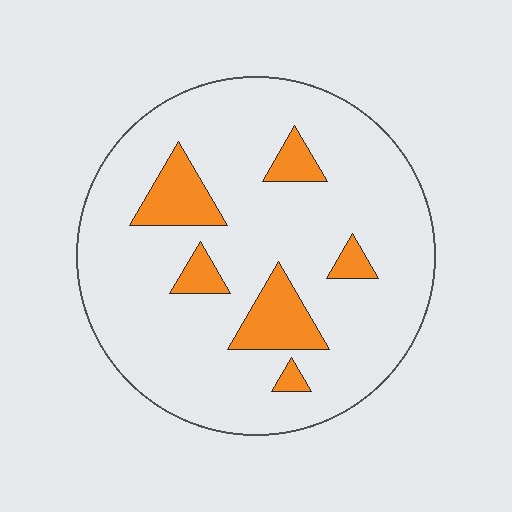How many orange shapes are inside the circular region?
6.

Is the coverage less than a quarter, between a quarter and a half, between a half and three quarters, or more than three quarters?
Less than a quarter.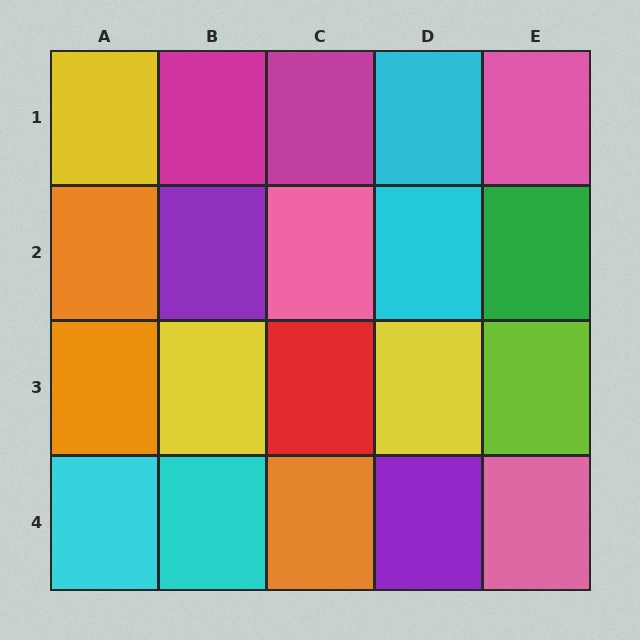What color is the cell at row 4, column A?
Cyan.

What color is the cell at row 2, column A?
Orange.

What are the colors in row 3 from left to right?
Orange, yellow, red, yellow, lime.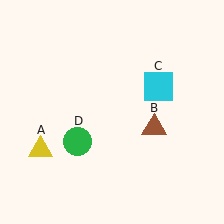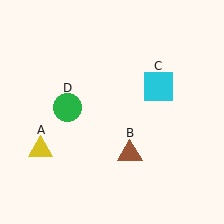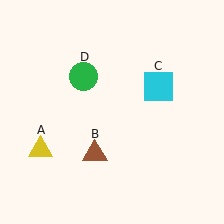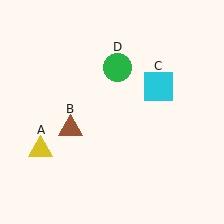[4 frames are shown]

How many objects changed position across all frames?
2 objects changed position: brown triangle (object B), green circle (object D).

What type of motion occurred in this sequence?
The brown triangle (object B), green circle (object D) rotated clockwise around the center of the scene.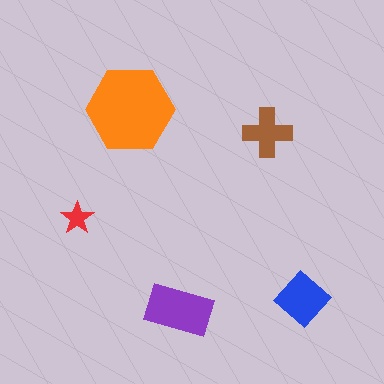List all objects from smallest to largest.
The red star, the brown cross, the blue diamond, the purple rectangle, the orange hexagon.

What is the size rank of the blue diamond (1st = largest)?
3rd.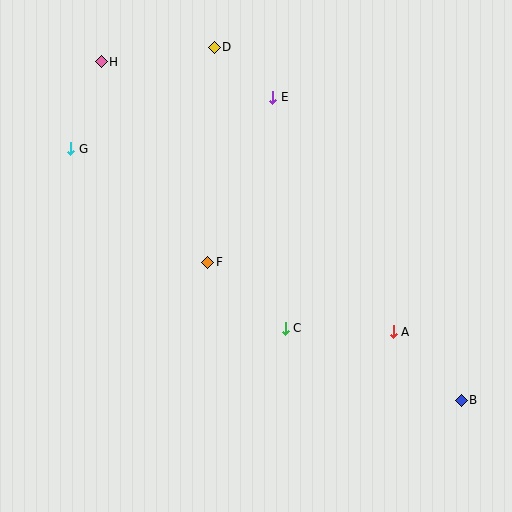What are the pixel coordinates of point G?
Point G is at (70, 149).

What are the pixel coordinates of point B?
Point B is at (461, 400).